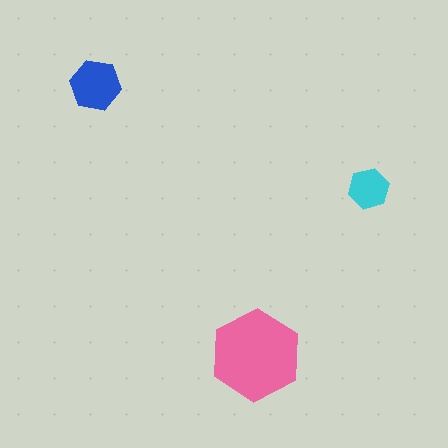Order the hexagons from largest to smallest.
the pink one, the blue one, the cyan one.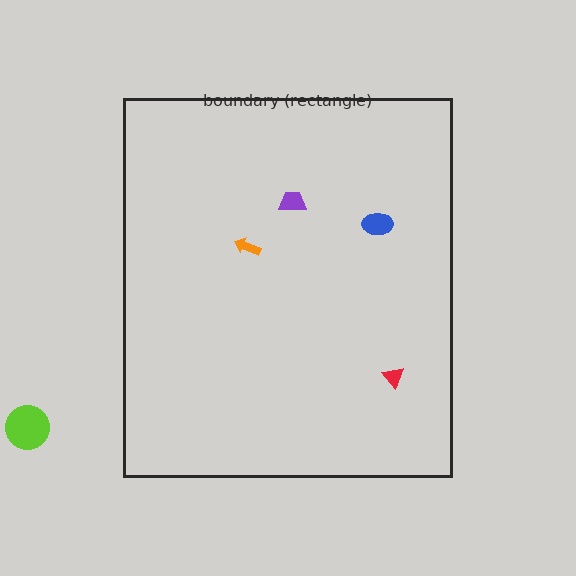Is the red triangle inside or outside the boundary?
Inside.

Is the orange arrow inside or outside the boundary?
Inside.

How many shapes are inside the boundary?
4 inside, 1 outside.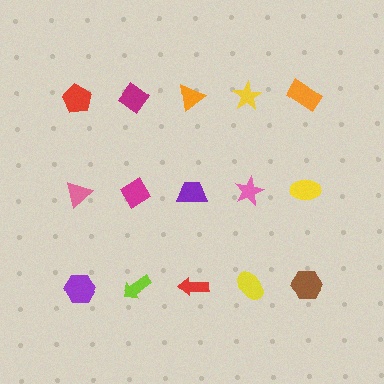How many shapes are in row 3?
5 shapes.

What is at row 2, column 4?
A pink star.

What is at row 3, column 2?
A lime arrow.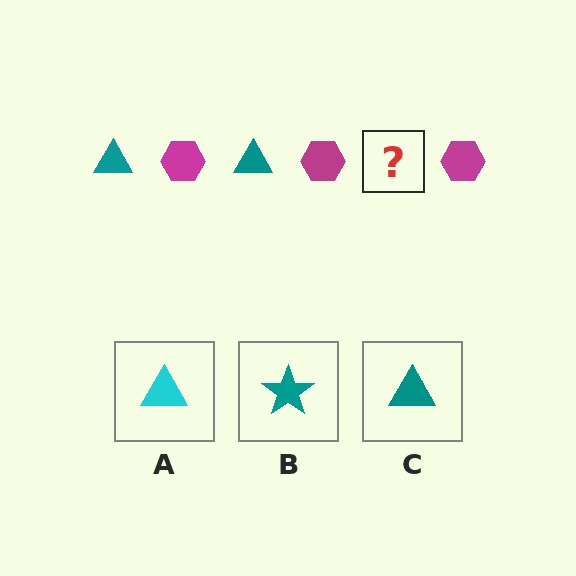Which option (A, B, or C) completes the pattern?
C.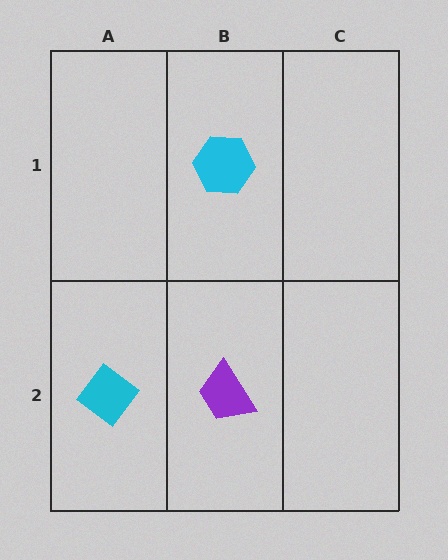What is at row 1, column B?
A cyan hexagon.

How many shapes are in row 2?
2 shapes.